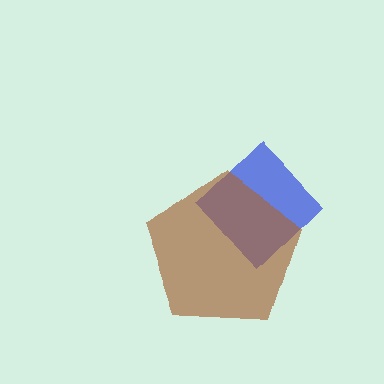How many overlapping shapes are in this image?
There are 2 overlapping shapes in the image.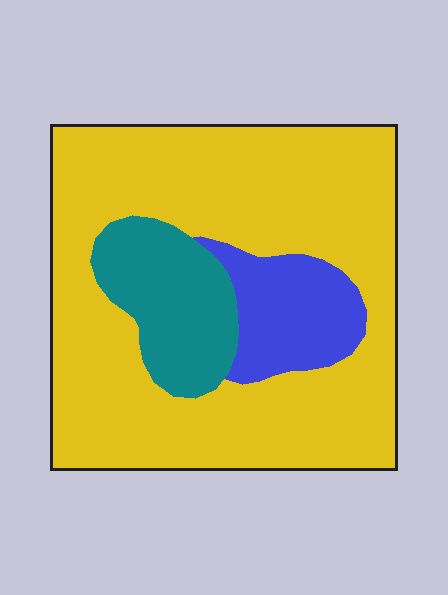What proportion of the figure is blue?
Blue takes up less than a sixth of the figure.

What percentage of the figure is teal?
Teal takes up about one sixth (1/6) of the figure.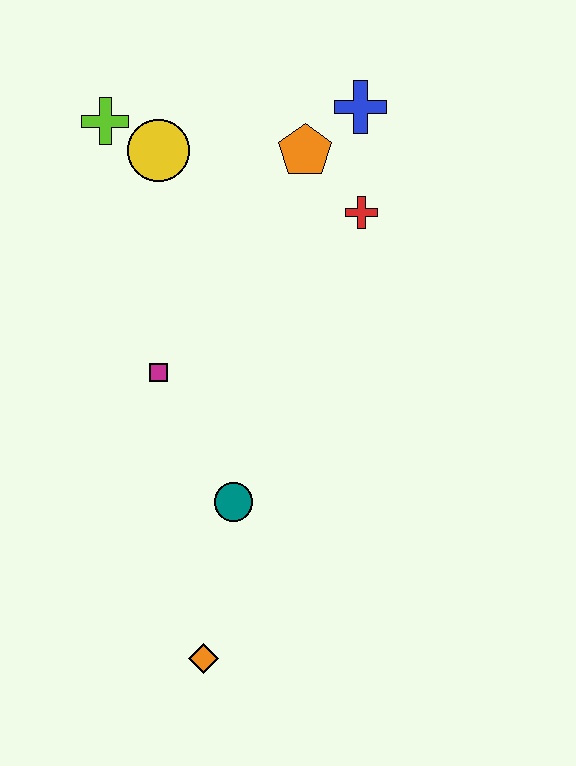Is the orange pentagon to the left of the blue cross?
Yes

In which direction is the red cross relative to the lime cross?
The red cross is to the right of the lime cross.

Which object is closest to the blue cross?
The orange pentagon is closest to the blue cross.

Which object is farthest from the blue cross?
The orange diamond is farthest from the blue cross.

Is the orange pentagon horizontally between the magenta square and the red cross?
Yes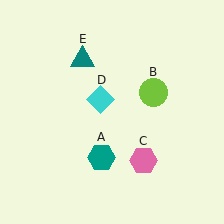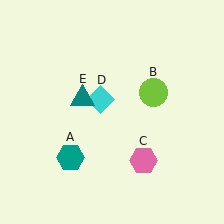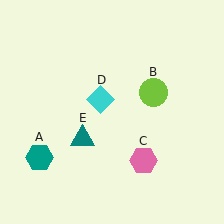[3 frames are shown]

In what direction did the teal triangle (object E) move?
The teal triangle (object E) moved down.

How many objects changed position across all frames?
2 objects changed position: teal hexagon (object A), teal triangle (object E).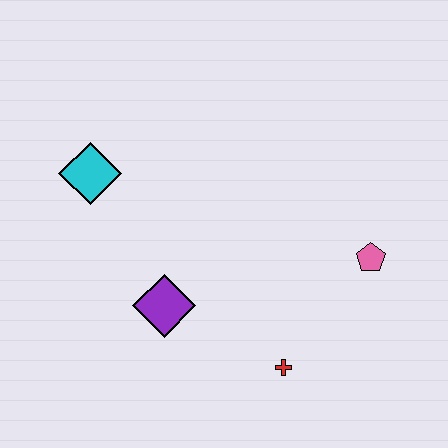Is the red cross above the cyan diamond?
No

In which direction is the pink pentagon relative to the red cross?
The pink pentagon is above the red cross.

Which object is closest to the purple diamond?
The red cross is closest to the purple diamond.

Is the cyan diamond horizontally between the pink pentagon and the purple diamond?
No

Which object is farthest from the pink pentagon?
The cyan diamond is farthest from the pink pentagon.